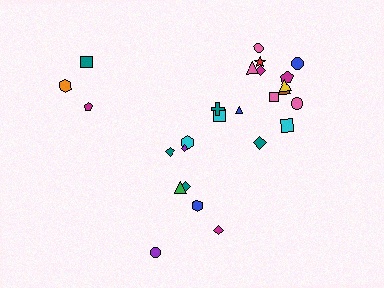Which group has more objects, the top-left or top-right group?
The top-right group.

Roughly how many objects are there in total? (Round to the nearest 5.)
Roughly 25 objects in total.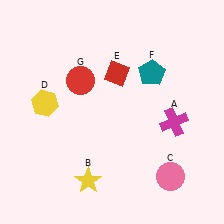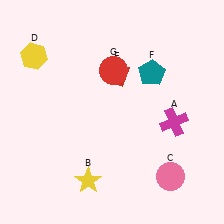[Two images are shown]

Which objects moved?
The objects that moved are: the yellow hexagon (D), the red circle (G).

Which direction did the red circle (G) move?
The red circle (G) moved right.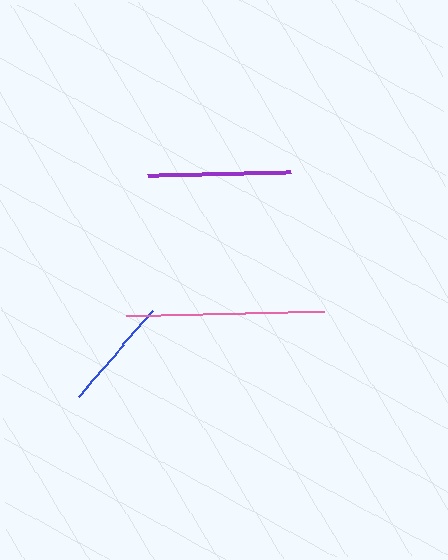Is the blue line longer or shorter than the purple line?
The purple line is longer than the blue line.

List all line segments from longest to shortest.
From longest to shortest: pink, purple, blue.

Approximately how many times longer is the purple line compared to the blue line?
The purple line is approximately 1.3 times the length of the blue line.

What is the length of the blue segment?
The blue segment is approximately 114 pixels long.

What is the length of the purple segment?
The purple segment is approximately 142 pixels long.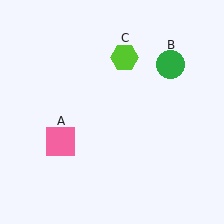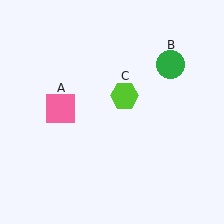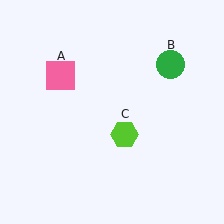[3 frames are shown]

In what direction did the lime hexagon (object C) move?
The lime hexagon (object C) moved down.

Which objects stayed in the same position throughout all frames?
Green circle (object B) remained stationary.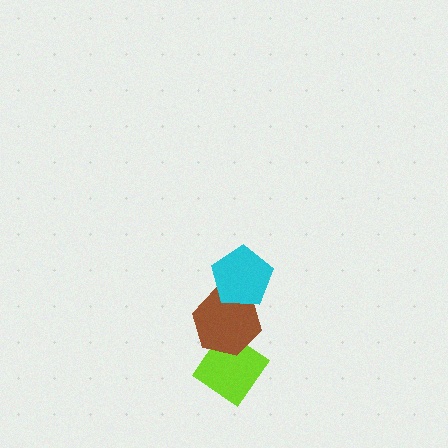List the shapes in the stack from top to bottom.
From top to bottom: the cyan pentagon, the brown hexagon, the lime diamond.